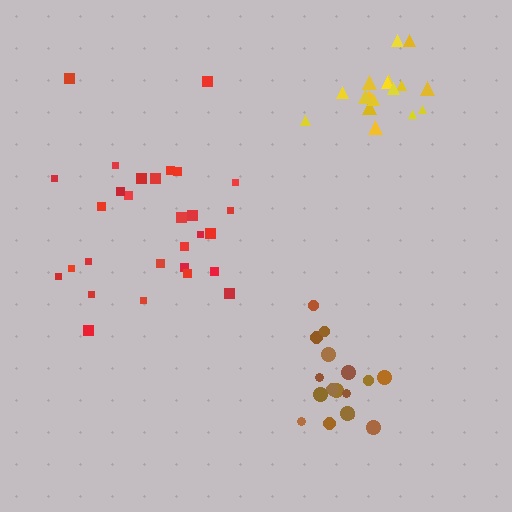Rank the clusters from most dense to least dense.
yellow, brown, red.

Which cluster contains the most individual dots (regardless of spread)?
Red (29).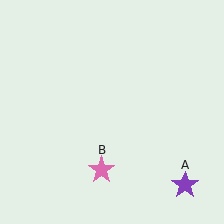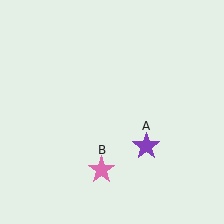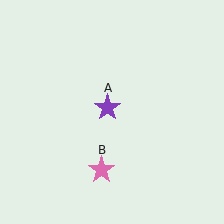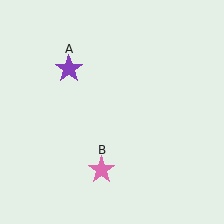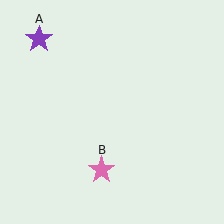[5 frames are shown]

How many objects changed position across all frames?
1 object changed position: purple star (object A).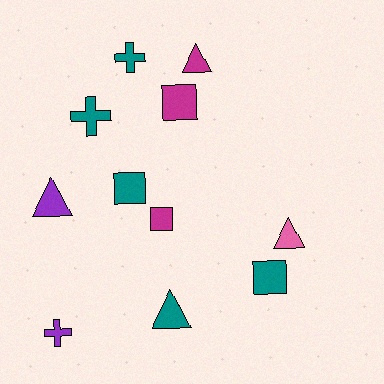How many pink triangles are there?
There is 1 pink triangle.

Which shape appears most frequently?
Square, with 4 objects.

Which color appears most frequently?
Teal, with 5 objects.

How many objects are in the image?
There are 11 objects.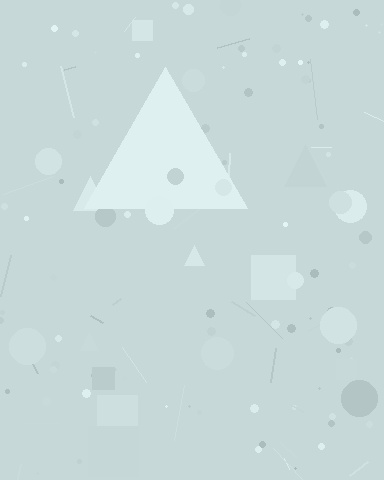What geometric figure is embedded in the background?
A triangle is embedded in the background.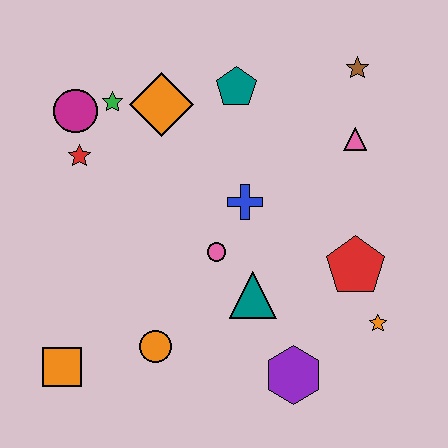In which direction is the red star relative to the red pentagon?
The red star is to the left of the red pentagon.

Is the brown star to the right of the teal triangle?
Yes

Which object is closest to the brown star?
The pink triangle is closest to the brown star.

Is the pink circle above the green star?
No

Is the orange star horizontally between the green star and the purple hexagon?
No